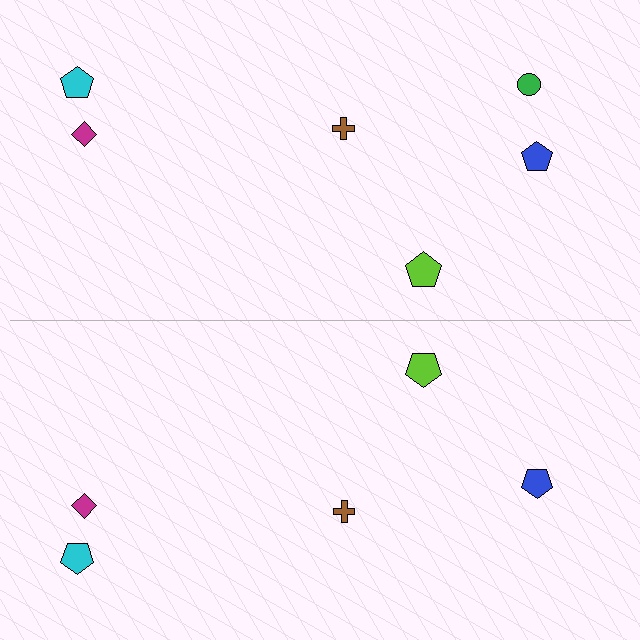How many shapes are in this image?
There are 11 shapes in this image.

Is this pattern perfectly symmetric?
No, the pattern is not perfectly symmetric. A green circle is missing from the bottom side.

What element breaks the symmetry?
A green circle is missing from the bottom side.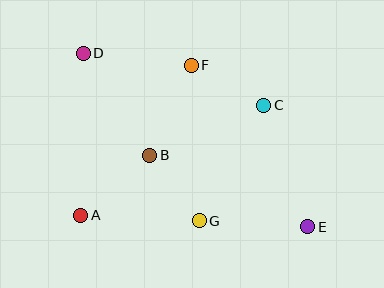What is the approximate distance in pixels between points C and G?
The distance between C and G is approximately 132 pixels.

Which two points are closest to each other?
Points B and G are closest to each other.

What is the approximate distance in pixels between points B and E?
The distance between B and E is approximately 173 pixels.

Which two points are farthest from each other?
Points D and E are farthest from each other.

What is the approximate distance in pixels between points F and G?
The distance between F and G is approximately 156 pixels.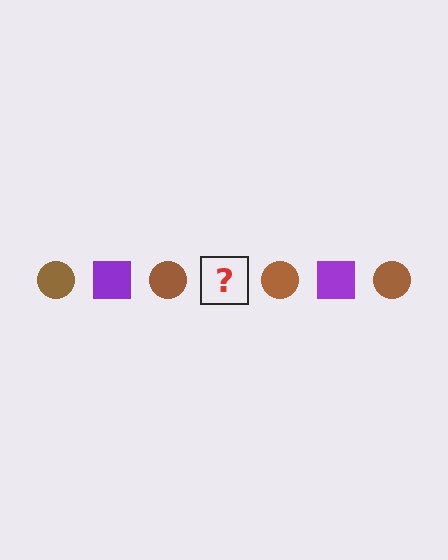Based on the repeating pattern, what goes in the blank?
The blank should be a purple square.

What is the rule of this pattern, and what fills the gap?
The rule is that the pattern alternates between brown circle and purple square. The gap should be filled with a purple square.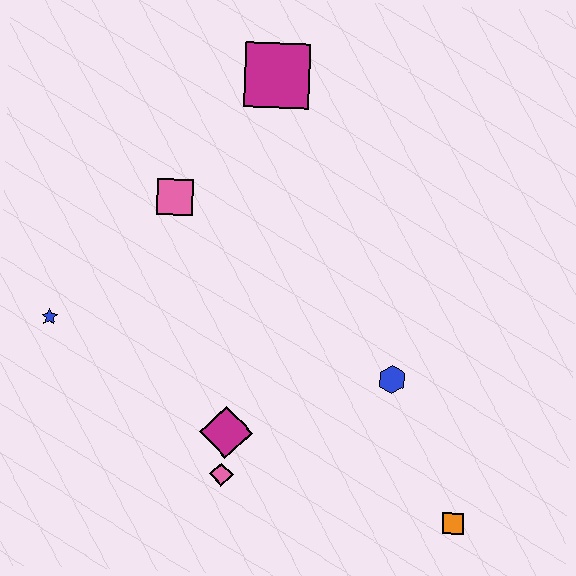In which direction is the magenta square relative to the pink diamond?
The magenta square is above the pink diamond.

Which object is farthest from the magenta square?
The orange square is farthest from the magenta square.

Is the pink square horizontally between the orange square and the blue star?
Yes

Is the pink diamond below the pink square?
Yes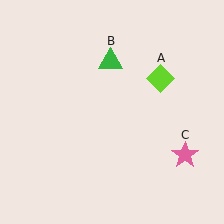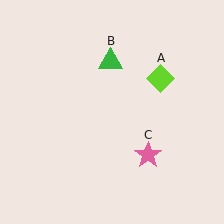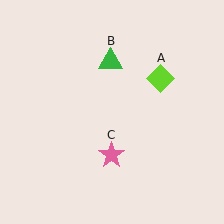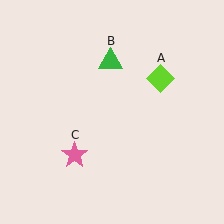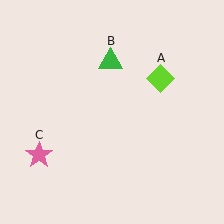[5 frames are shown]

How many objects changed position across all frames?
1 object changed position: pink star (object C).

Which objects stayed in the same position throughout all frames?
Lime diamond (object A) and green triangle (object B) remained stationary.